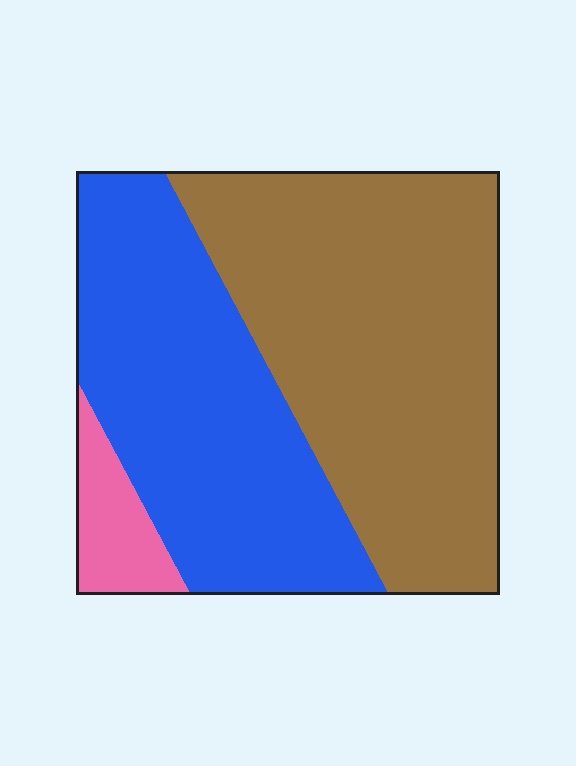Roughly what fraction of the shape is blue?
Blue covers 40% of the shape.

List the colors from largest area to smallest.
From largest to smallest: brown, blue, pink.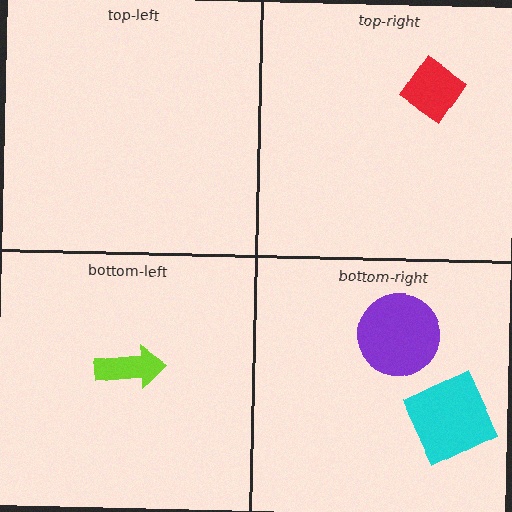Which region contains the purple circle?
The bottom-right region.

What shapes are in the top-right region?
The red diamond.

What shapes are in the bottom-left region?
The lime arrow.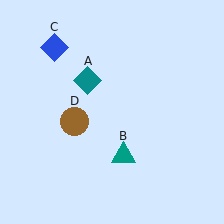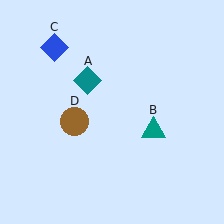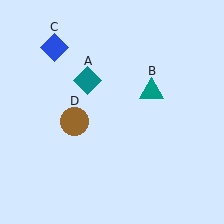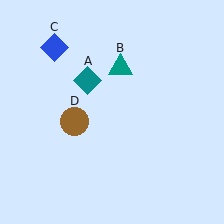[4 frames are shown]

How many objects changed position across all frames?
1 object changed position: teal triangle (object B).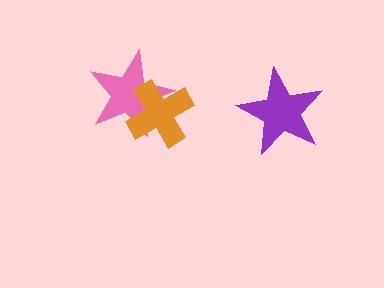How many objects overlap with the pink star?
1 object overlaps with the pink star.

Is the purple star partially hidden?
No, no other shape covers it.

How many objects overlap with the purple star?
0 objects overlap with the purple star.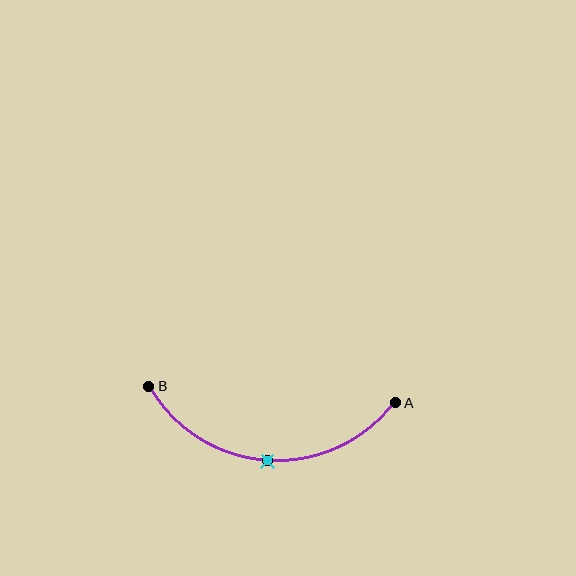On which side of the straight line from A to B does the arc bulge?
The arc bulges below the straight line connecting A and B.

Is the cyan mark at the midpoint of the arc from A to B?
Yes. The cyan mark lies on the arc at equal arc-length from both A and B — it is the arc midpoint.